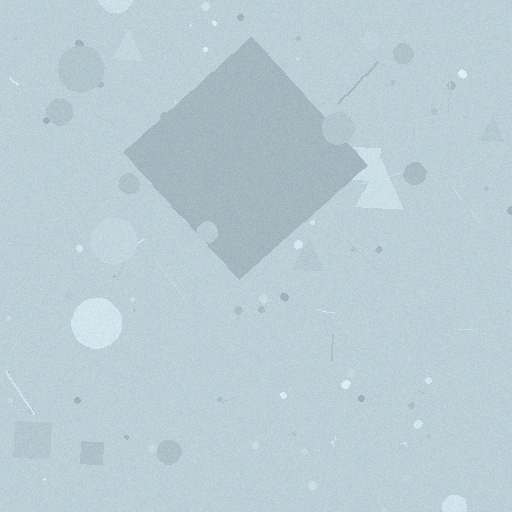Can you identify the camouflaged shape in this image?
The camouflaged shape is a diamond.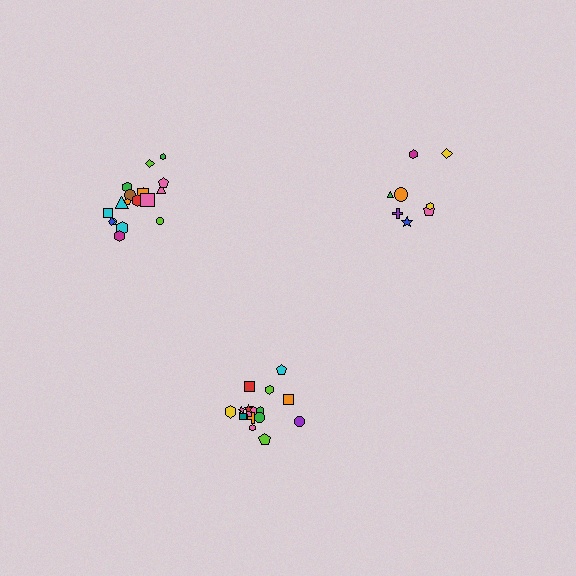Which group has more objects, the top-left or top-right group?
The top-left group.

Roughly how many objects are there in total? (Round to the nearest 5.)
Roughly 40 objects in total.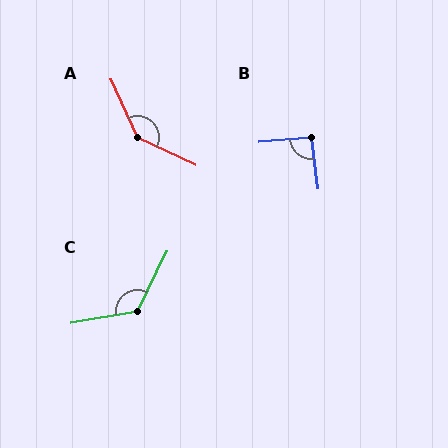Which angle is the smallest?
B, at approximately 91 degrees.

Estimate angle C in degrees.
Approximately 126 degrees.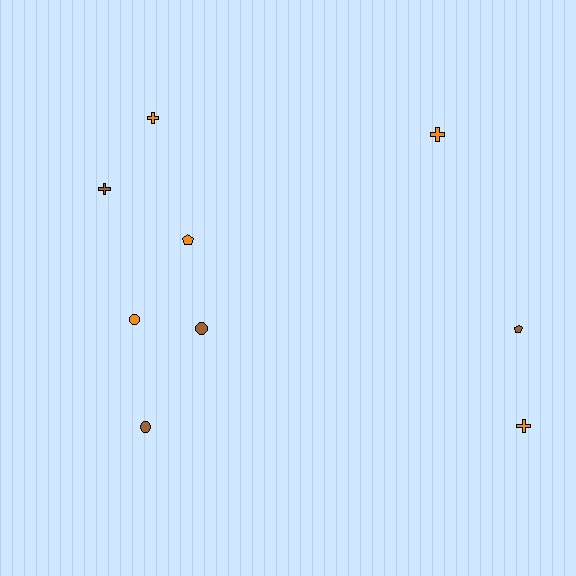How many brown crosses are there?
There is 1 brown cross.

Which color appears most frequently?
Orange, with 5 objects.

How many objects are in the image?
There are 9 objects.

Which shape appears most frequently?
Cross, with 4 objects.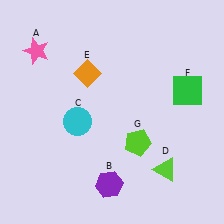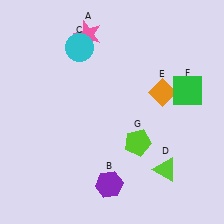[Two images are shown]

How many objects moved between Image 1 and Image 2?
3 objects moved between the two images.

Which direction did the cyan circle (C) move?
The cyan circle (C) moved up.